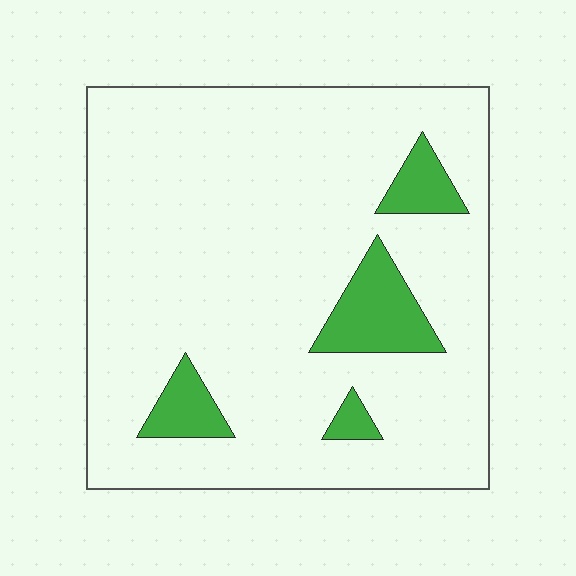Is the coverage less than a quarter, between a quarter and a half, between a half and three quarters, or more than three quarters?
Less than a quarter.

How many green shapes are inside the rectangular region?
4.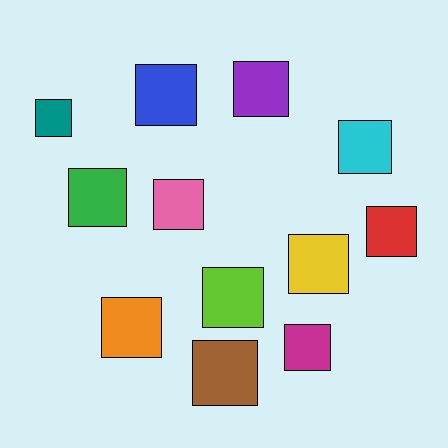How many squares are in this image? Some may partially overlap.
There are 12 squares.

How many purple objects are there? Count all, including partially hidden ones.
There is 1 purple object.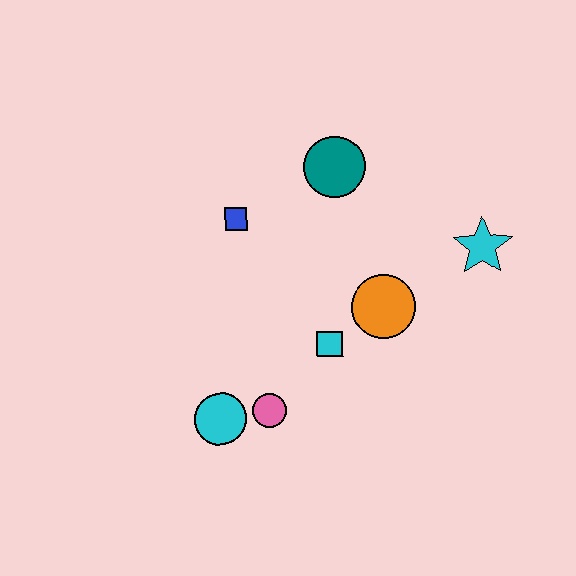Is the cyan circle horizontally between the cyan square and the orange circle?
No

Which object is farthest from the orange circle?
The cyan circle is farthest from the orange circle.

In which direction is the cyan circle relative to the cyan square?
The cyan circle is to the left of the cyan square.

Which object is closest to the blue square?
The teal circle is closest to the blue square.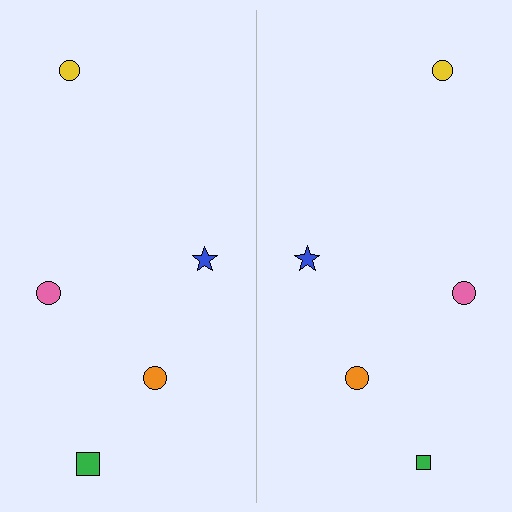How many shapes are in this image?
There are 10 shapes in this image.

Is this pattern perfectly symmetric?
No, the pattern is not perfectly symmetric. The green square on the right side has a different size than its mirror counterpart.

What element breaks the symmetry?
The green square on the right side has a different size than its mirror counterpart.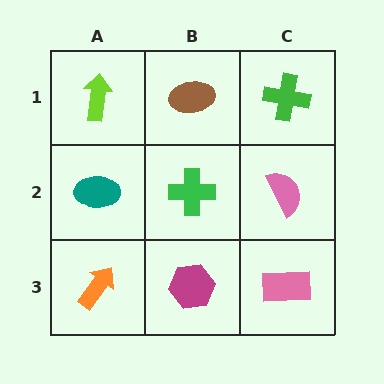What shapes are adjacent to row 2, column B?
A brown ellipse (row 1, column B), a magenta hexagon (row 3, column B), a teal ellipse (row 2, column A), a pink semicircle (row 2, column C).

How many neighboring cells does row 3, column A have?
2.